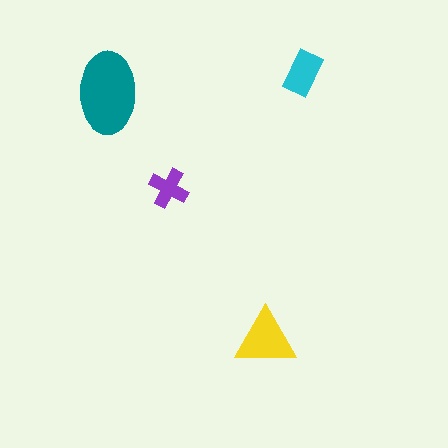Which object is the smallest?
The purple cross.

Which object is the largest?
The teal ellipse.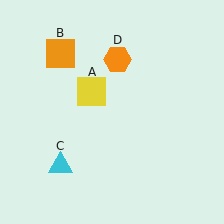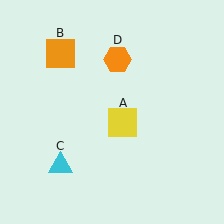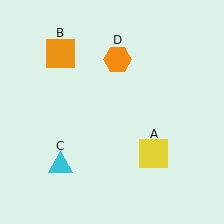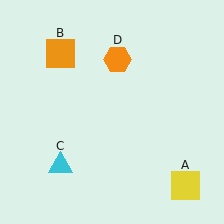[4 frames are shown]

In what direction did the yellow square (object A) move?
The yellow square (object A) moved down and to the right.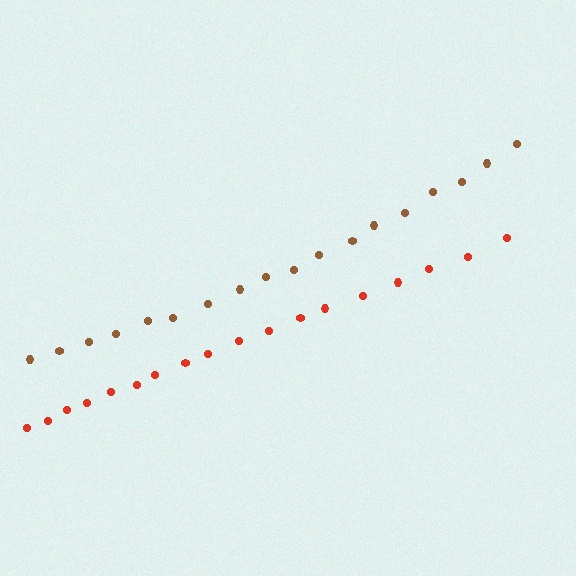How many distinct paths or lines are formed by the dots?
There are 2 distinct paths.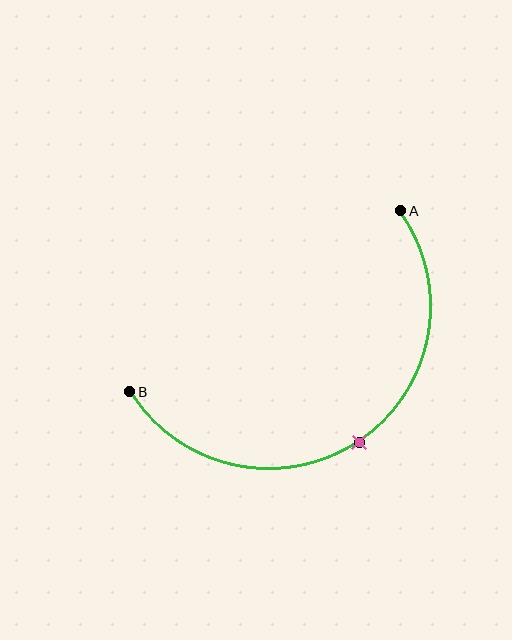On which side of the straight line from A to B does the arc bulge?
The arc bulges below and to the right of the straight line connecting A and B.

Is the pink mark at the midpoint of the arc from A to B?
Yes. The pink mark lies on the arc at equal arc-length from both A and B — it is the arc midpoint.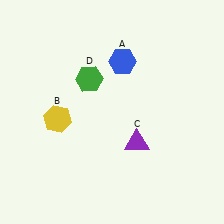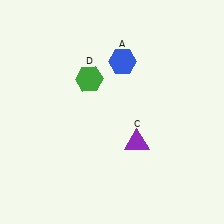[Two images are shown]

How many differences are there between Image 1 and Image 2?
There is 1 difference between the two images.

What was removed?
The yellow hexagon (B) was removed in Image 2.